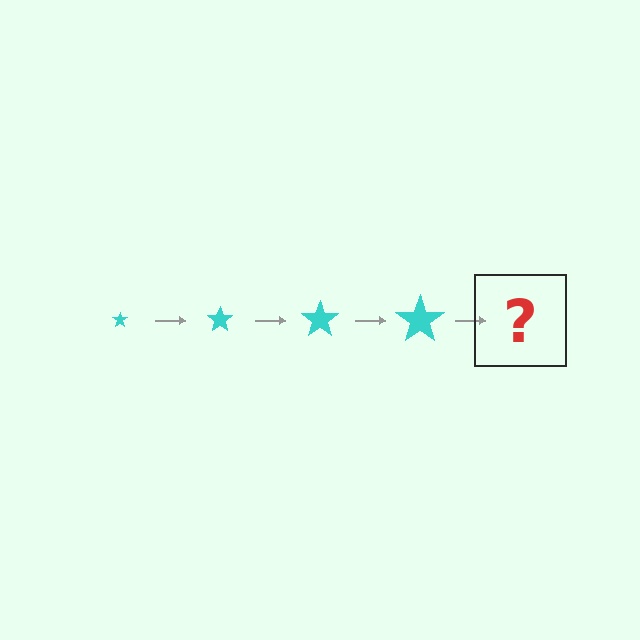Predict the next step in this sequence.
The next step is a cyan star, larger than the previous one.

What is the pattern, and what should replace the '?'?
The pattern is that the star gets progressively larger each step. The '?' should be a cyan star, larger than the previous one.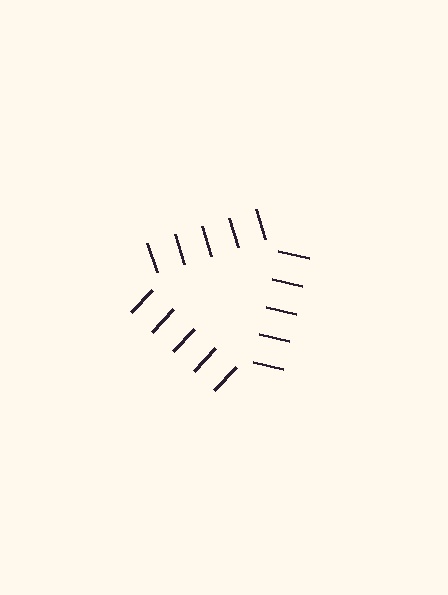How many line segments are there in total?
15 — 5 along each of the 3 edges.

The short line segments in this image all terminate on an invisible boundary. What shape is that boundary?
An illusory triangle — the line segments terminate on its edges but no continuous stroke is drawn.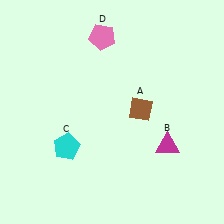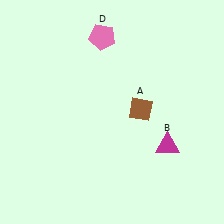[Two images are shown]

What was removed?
The cyan pentagon (C) was removed in Image 2.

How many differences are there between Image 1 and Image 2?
There is 1 difference between the two images.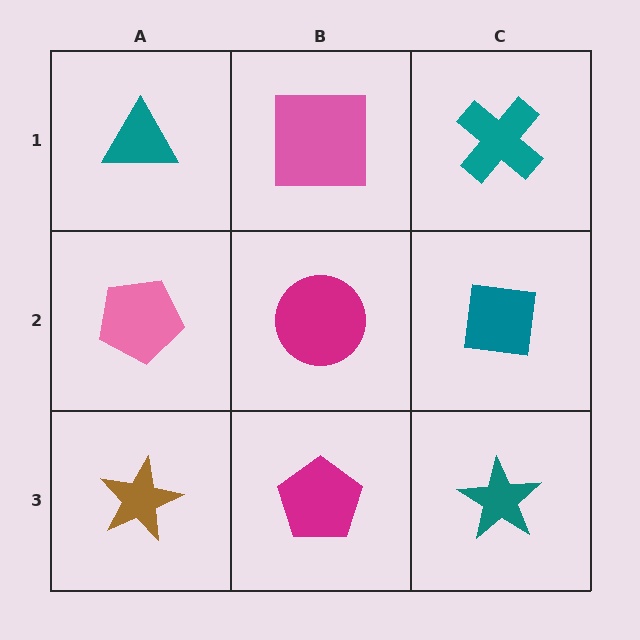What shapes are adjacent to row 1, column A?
A pink pentagon (row 2, column A), a pink square (row 1, column B).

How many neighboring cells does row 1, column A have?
2.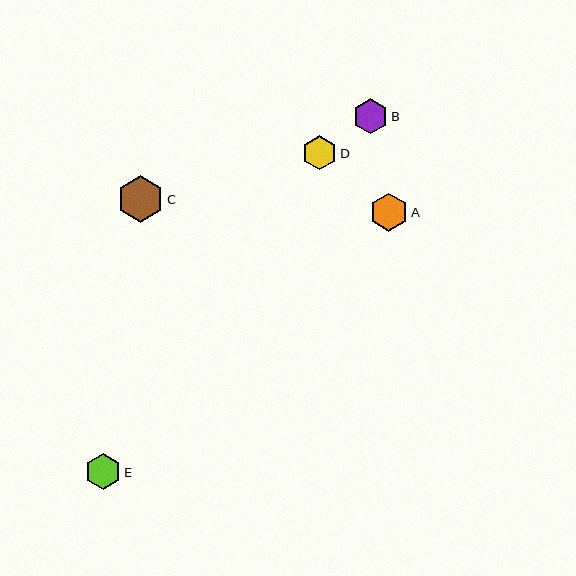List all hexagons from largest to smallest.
From largest to smallest: C, A, E, B, D.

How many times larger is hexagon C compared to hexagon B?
Hexagon C is approximately 1.3 times the size of hexagon B.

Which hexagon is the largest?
Hexagon C is the largest with a size of approximately 46 pixels.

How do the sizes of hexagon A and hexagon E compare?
Hexagon A and hexagon E are approximately the same size.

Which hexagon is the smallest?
Hexagon D is the smallest with a size of approximately 34 pixels.